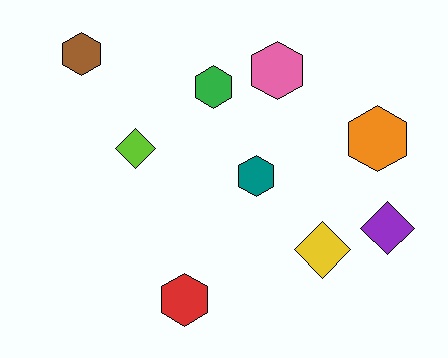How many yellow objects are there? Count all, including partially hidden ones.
There is 1 yellow object.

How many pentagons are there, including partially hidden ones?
There are no pentagons.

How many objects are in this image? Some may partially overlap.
There are 9 objects.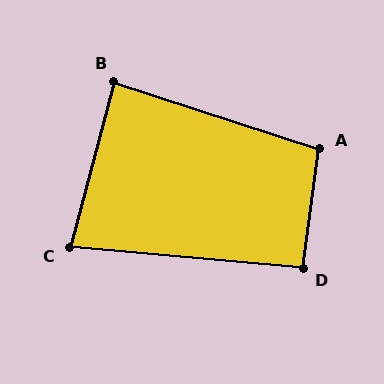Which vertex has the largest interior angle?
A, at approximately 100 degrees.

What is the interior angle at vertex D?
Approximately 93 degrees (approximately right).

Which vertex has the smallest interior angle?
C, at approximately 80 degrees.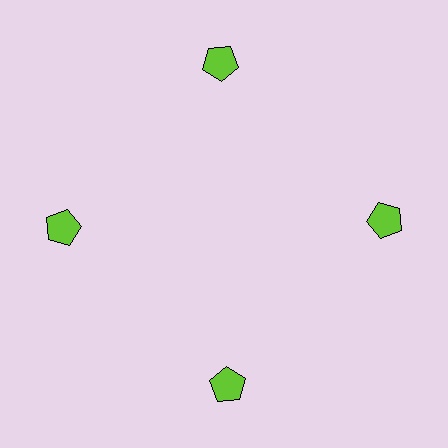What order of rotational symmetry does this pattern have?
This pattern has 4-fold rotational symmetry.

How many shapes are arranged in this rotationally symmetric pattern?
There are 4 shapes, arranged in 4 groups of 1.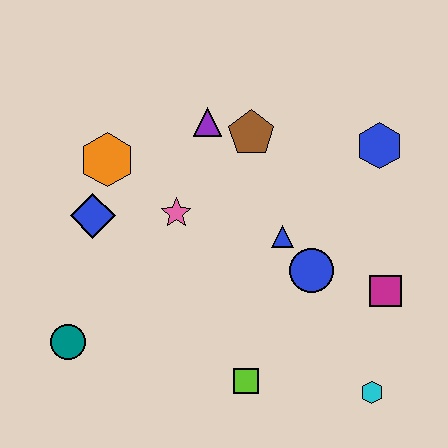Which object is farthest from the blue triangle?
The teal circle is farthest from the blue triangle.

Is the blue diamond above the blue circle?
Yes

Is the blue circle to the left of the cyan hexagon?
Yes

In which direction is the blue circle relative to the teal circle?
The blue circle is to the right of the teal circle.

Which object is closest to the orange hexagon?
The blue diamond is closest to the orange hexagon.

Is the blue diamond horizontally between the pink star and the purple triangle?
No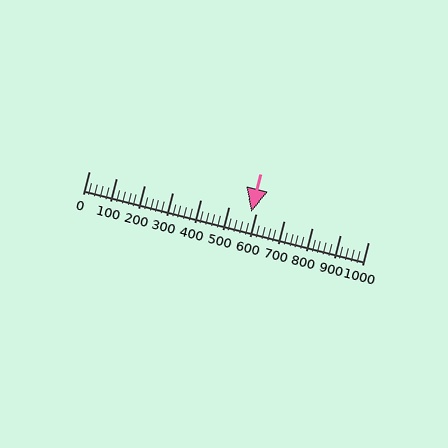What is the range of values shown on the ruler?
The ruler shows values from 0 to 1000.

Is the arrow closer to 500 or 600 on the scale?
The arrow is closer to 600.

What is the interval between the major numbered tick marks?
The major tick marks are spaced 100 units apart.